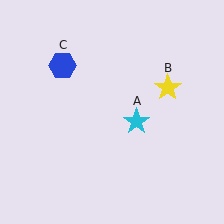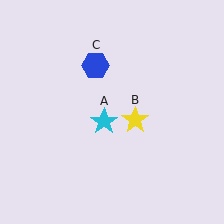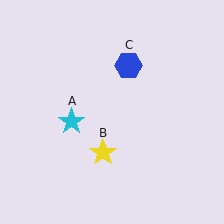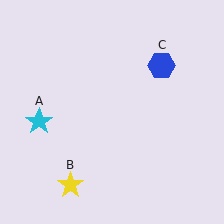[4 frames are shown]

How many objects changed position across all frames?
3 objects changed position: cyan star (object A), yellow star (object B), blue hexagon (object C).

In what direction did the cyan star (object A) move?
The cyan star (object A) moved left.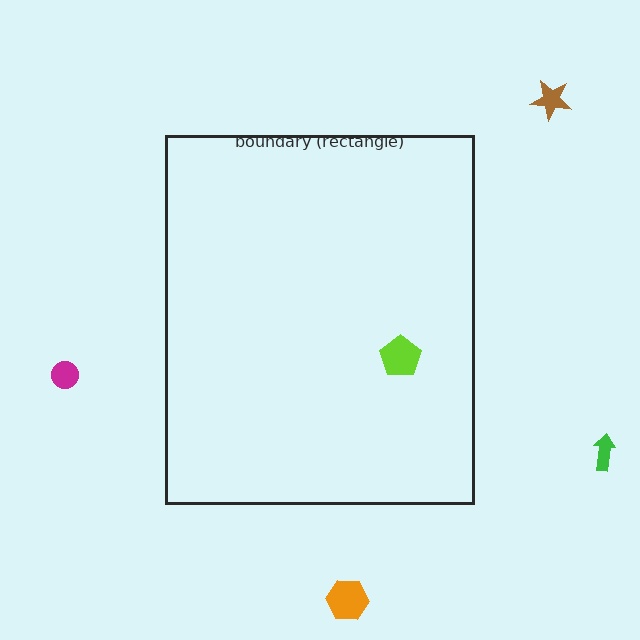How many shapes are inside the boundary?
1 inside, 4 outside.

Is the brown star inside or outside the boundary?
Outside.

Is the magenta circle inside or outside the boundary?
Outside.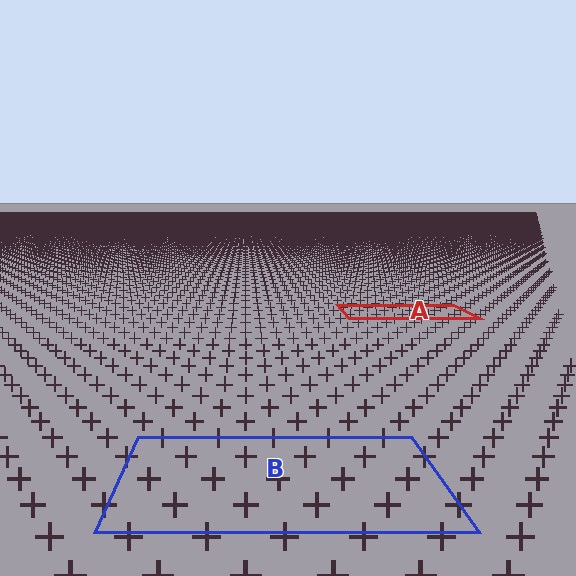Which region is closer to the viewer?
Region B is closer. The texture elements there are larger and more spread out.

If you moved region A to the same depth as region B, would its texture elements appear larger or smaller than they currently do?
They would appear larger. At a closer depth, the same texture elements are projected at a bigger on-screen size.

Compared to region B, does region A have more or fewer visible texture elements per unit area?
Region A has more texture elements per unit area — they are packed more densely because it is farther away.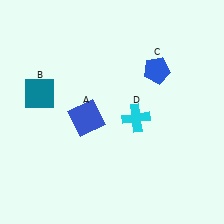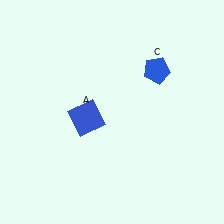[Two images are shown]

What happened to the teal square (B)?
The teal square (B) was removed in Image 2. It was in the top-left area of Image 1.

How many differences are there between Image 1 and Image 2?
There are 2 differences between the two images.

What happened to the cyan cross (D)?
The cyan cross (D) was removed in Image 2. It was in the bottom-right area of Image 1.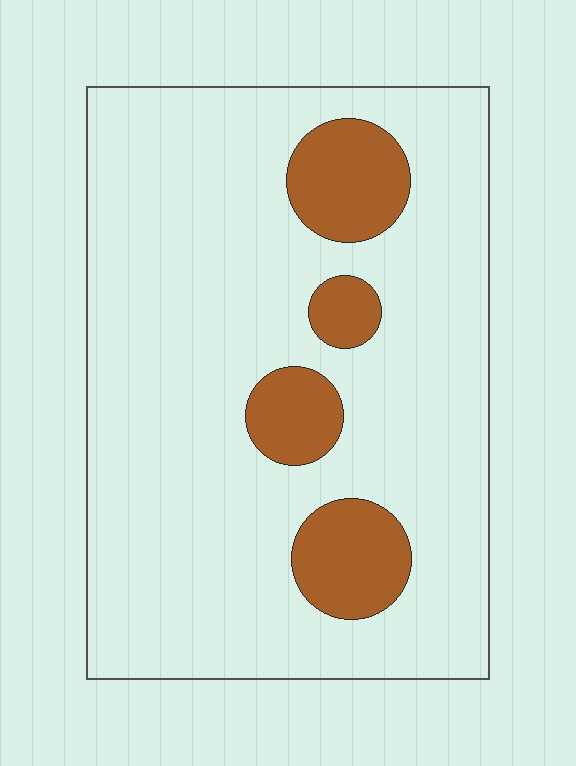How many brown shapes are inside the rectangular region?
4.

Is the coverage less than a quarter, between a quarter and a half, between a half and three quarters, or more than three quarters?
Less than a quarter.